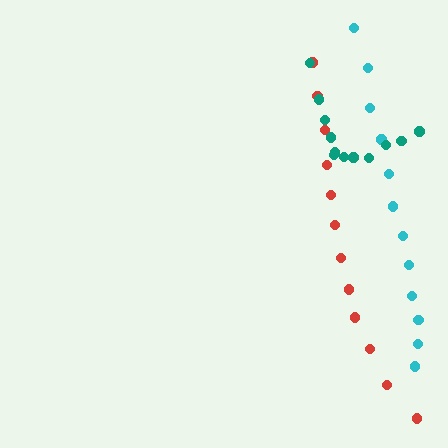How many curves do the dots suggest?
There are 3 distinct paths.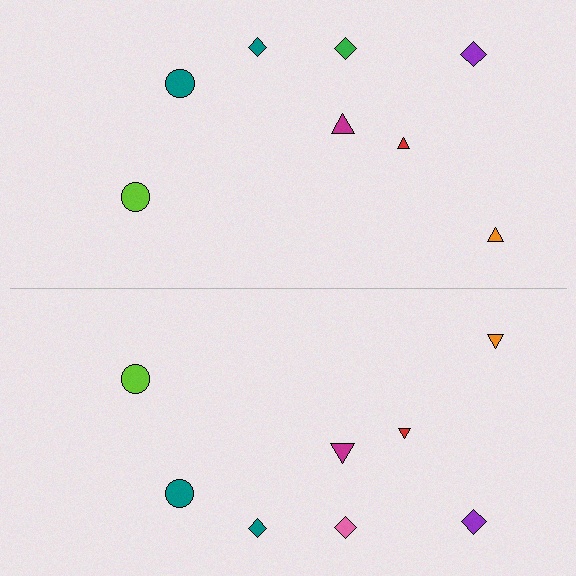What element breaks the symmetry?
The pink diamond on the bottom side breaks the symmetry — its mirror counterpart is green.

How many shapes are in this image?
There are 16 shapes in this image.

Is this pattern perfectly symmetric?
No, the pattern is not perfectly symmetric. The pink diamond on the bottom side breaks the symmetry — its mirror counterpart is green.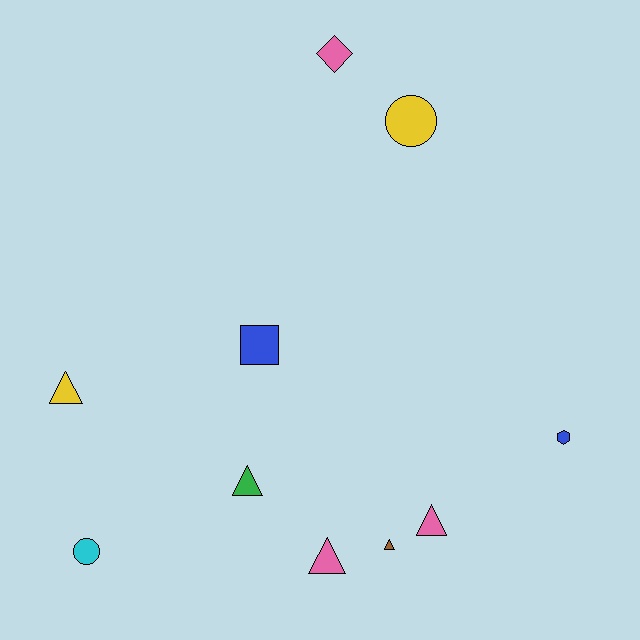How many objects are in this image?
There are 10 objects.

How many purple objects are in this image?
There are no purple objects.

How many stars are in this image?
There are no stars.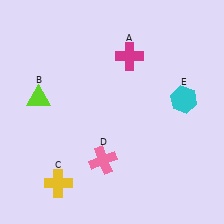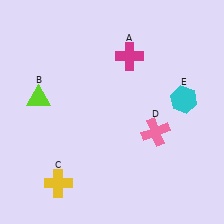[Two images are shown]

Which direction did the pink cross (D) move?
The pink cross (D) moved right.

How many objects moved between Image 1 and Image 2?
1 object moved between the two images.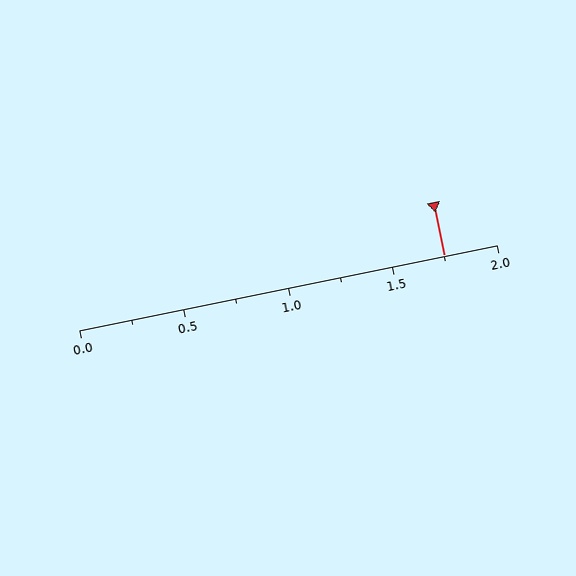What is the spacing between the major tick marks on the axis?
The major ticks are spaced 0.5 apart.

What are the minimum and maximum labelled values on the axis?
The axis runs from 0.0 to 2.0.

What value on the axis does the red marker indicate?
The marker indicates approximately 1.75.